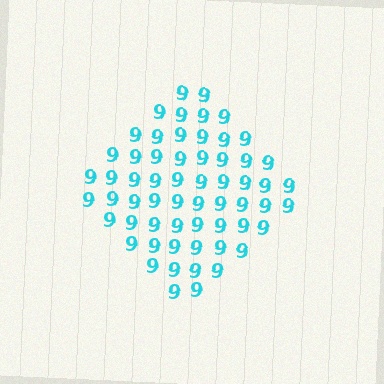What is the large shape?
The large shape is a diamond.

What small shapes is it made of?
It is made of small digit 9's.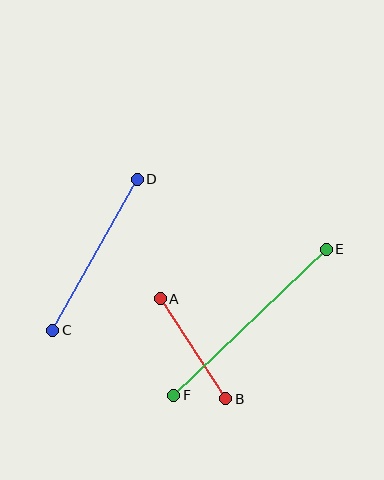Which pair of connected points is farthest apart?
Points E and F are farthest apart.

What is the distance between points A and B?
The distance is approximately 119 pixels.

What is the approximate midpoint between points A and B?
The midpoint is at approximately (193, 349) pixels.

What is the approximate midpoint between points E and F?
The midpoint is at approximately (250, 322) pixels.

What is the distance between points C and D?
The distance is approximately 173 pixels.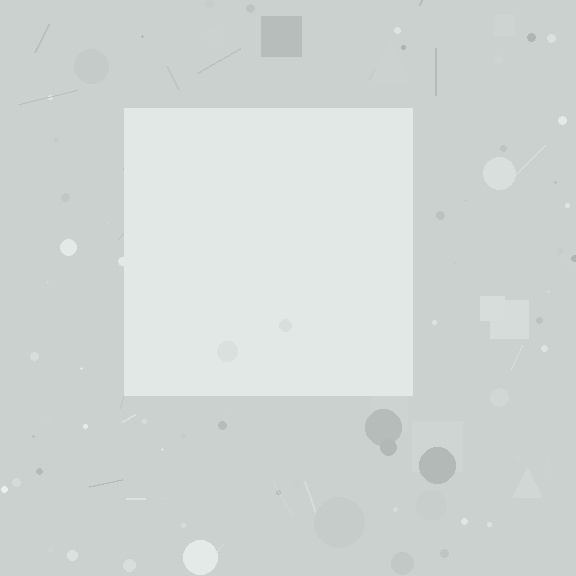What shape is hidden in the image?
A square is hidden in the image.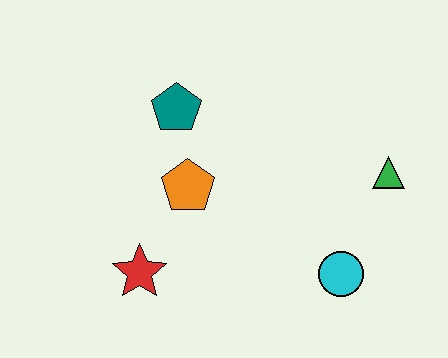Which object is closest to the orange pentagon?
The teal pentagon is closest to the orange pentagon.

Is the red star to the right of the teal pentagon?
No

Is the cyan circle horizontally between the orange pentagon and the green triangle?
Yes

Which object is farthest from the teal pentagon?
The cyan circle is farthest from the teal pentagon.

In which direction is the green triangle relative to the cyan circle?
The green triangle is above the cyan circle.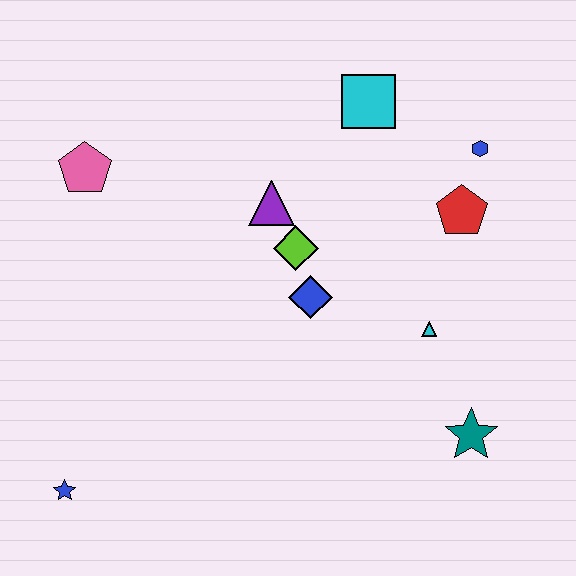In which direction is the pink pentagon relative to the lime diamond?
The pink pentagon is to the left of the lime diamond.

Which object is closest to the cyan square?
The blue hexagon is closest to the cyan square.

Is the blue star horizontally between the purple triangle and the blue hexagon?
No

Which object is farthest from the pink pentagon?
The teal star is farthest from the pink pentagon.